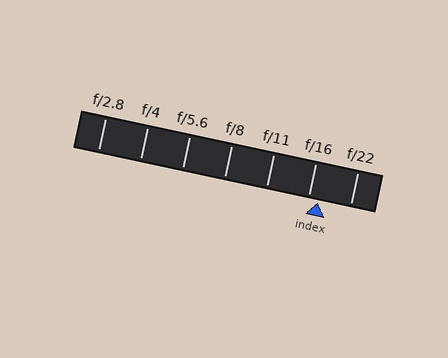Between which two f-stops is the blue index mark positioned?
The index mark is between f/16 and f/22.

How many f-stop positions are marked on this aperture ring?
There are 7 f-stop positions marked.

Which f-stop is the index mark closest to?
The index mark is closest to f/16.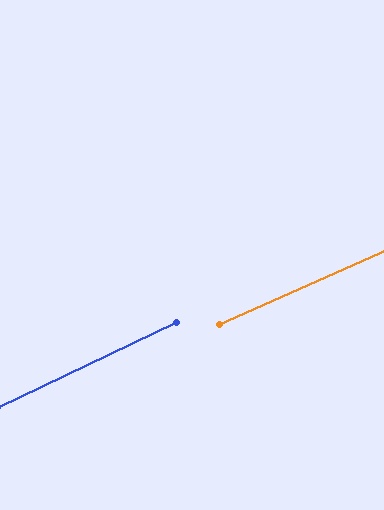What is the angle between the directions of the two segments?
Approximately 1 degree.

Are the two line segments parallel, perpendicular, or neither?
Parallel — their directions differ by only 1.2°.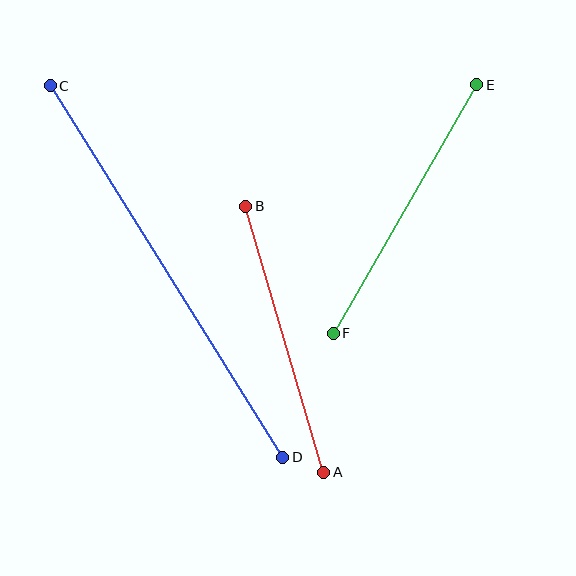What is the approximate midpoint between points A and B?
The midpoint is at approximately (285, 339) pixels.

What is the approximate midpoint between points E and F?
The midpoint is at approximately (405, 209) pixels.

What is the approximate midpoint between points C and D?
The midpoint is at approximately (166, 271) pixels.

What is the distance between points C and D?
The distance is approximately 438 pixels.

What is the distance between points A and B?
The distance is approximately 277 pixels.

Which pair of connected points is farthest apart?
Points C and D are farthest apart.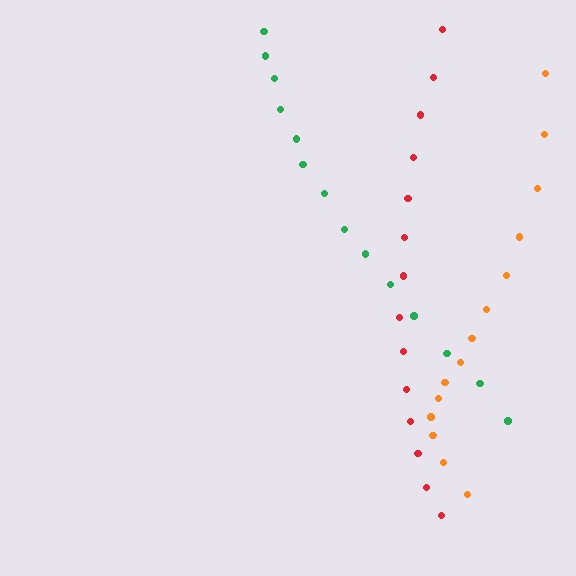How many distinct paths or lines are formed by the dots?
There are 3 distinct paths.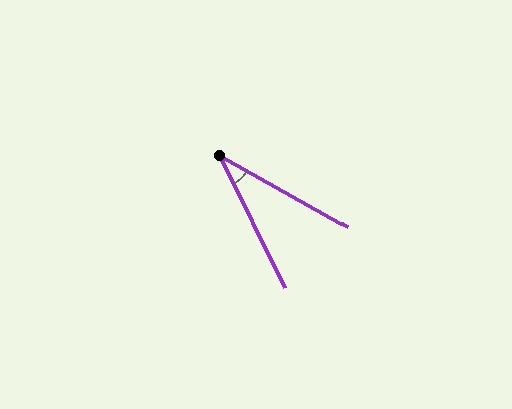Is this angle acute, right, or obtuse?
It is acute.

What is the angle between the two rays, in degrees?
Approximately 35 degrees.